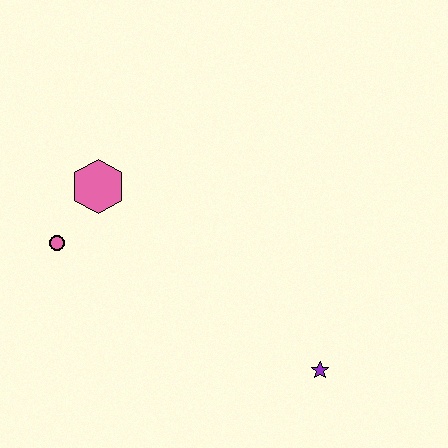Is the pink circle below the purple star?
No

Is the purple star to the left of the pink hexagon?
No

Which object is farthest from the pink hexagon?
The purple star is farthest from the pink hexagon.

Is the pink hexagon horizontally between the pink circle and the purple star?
Yes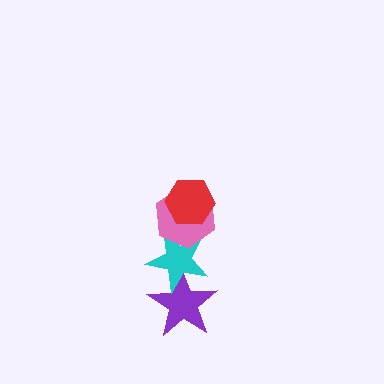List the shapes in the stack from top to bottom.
From top to bottom: the red hexagon, the pink hexagon, the cyan star, the purple star.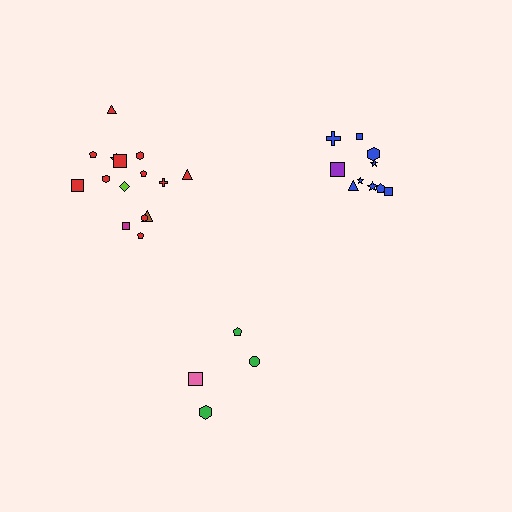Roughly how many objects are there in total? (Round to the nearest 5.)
Roughly 30 objects in total.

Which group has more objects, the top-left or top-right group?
The top-left group.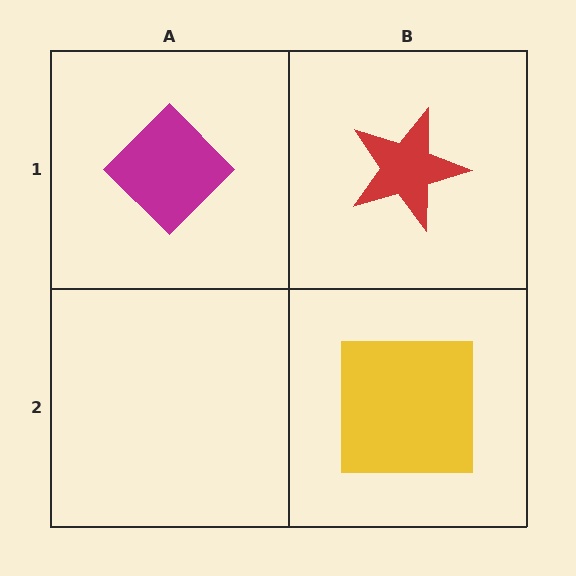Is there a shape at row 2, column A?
No, that cell is empty.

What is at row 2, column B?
A yellow square.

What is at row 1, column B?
A red star.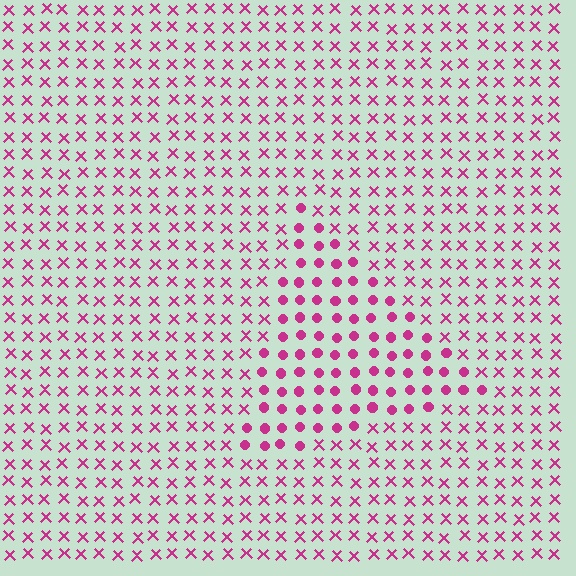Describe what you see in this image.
The image is filled with small magenta elements arranged in a uniform grid. A triangle-shaped region contains circles, while the surrounding area contains X marks. The boundary is defined purely by the change in element shape.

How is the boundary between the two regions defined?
The boundary is defined by a change in element shape: circles inside vs. X marks outside. All elements share the same color and spacing.